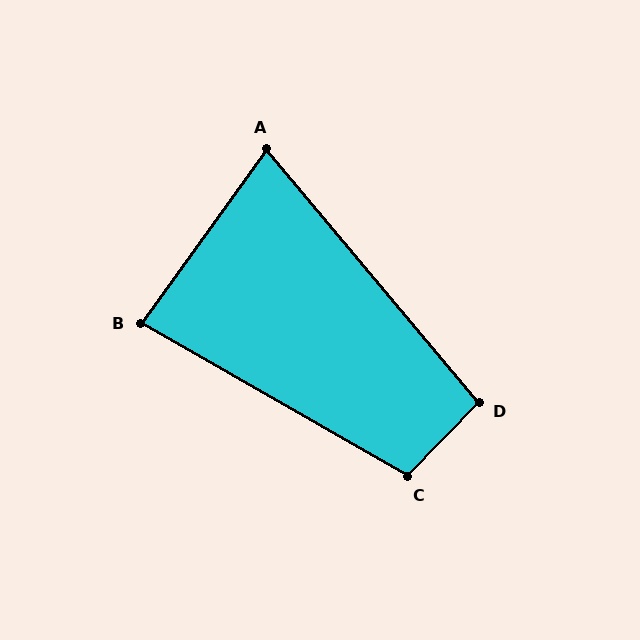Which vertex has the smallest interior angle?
A, at approximately 76 degrees.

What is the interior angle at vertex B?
Approximately 84 degrees (acute).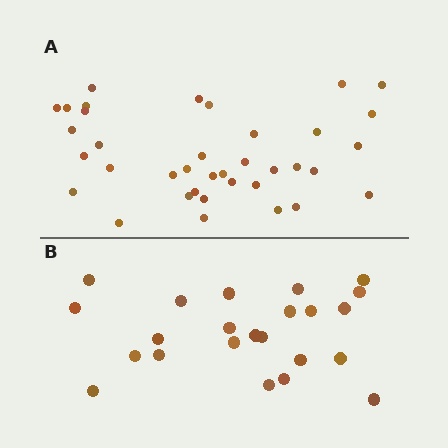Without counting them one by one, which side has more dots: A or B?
Region A (the top region) has more dots.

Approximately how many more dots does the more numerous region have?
Region A has approximately 15 more dots than region B.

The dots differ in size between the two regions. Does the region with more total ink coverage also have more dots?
No. Region B has more total ink coverage because its dots are larger, but region A actually contains more individual dots. Total area can be misleading — the number of items is what matters here.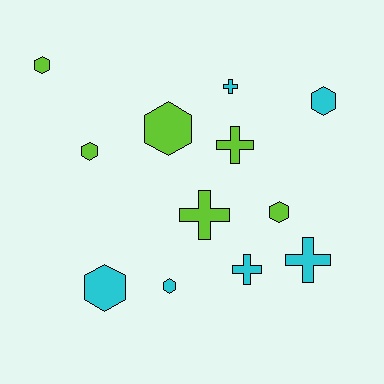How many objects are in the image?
There are 12 objects.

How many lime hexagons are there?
There are 4 lime hexagons.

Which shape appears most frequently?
Hexagon, with 7 objects.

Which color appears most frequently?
Lime, with 6 objects.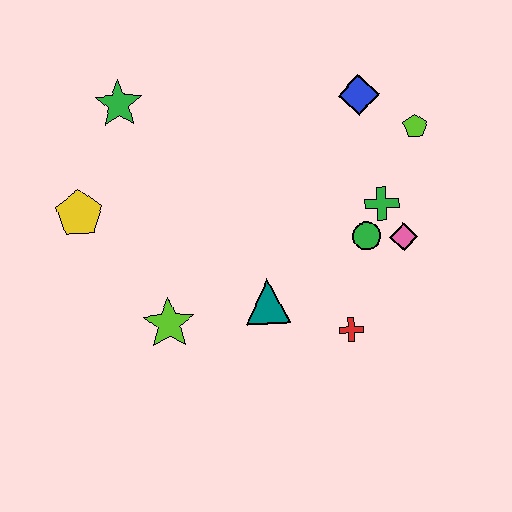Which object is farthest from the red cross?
The green star is farthest from the red cross.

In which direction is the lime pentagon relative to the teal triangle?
The lime pentagon is above the teal triangle.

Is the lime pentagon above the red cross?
Yes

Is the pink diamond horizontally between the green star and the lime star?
No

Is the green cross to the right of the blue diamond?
Yes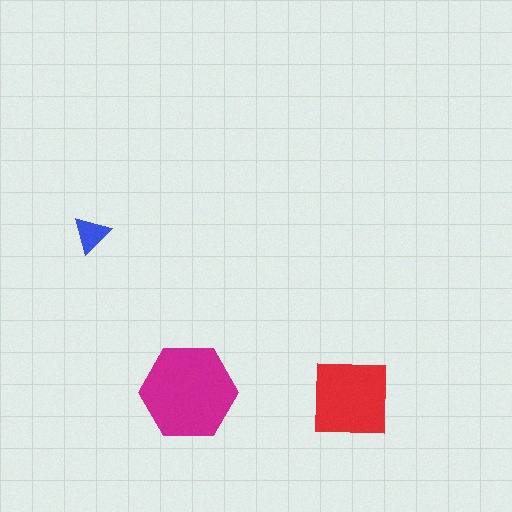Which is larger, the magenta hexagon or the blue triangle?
The magenta hexagon.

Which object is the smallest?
The blue triangle.